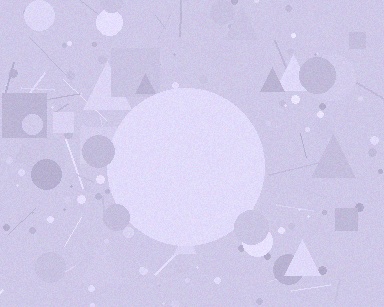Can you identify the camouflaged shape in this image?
The camouflaged shape is a circle.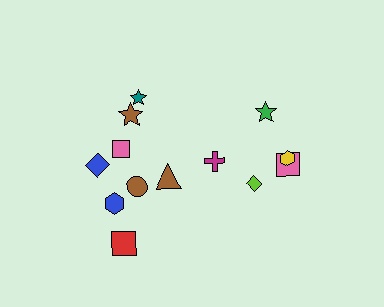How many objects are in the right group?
There are 5 objects.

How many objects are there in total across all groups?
There are 13 objects.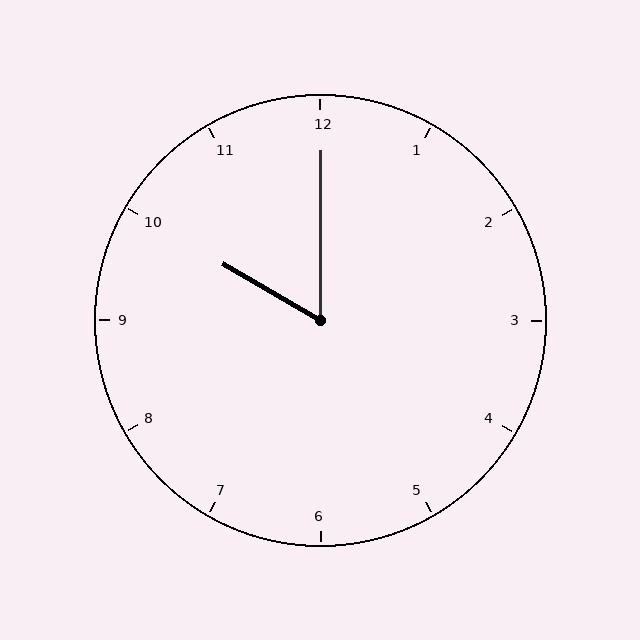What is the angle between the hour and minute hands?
Approximately 60 degrees.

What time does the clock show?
10:00.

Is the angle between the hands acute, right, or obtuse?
It is acute.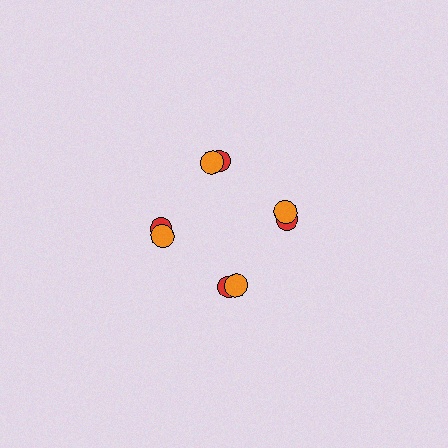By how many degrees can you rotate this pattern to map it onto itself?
The pattern maps onto itself every 90 degrees of rotation.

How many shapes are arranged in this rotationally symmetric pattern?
There are 8 shapes, arranged in 4 groups of 2.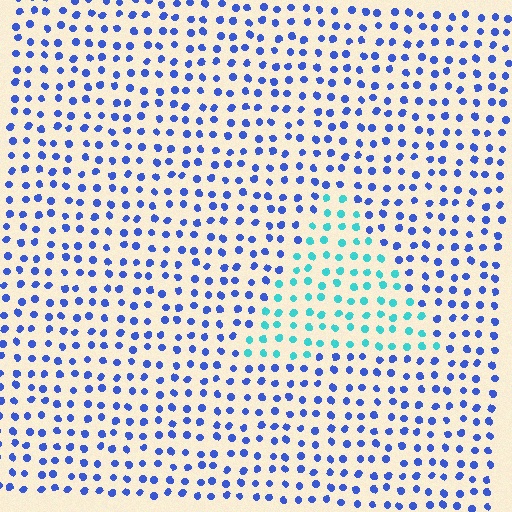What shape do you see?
I see a triangle.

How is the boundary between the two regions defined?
The boundary is defined purely by a slight shift in hue (about 50 degrees). Spacing, size, and orientation are identical on both sides.